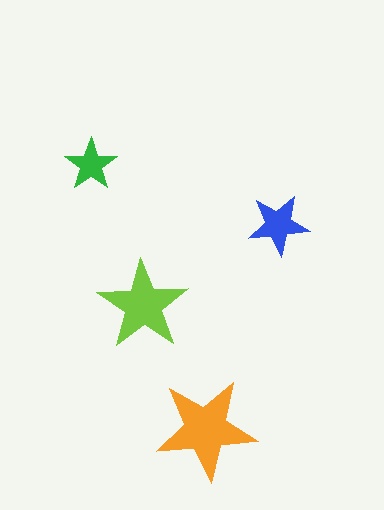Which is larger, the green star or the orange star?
The orange one.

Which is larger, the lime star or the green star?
The lime one.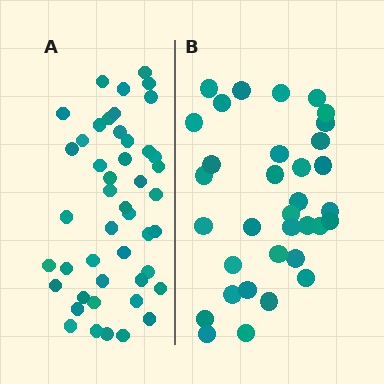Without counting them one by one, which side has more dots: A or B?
Region A (the left region) has more dots.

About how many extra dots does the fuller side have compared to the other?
Region A has roughly 12 or so more dots than region B.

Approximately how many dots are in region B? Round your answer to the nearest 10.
About 30 dots. (The exact count is 34, which rounds to 30.)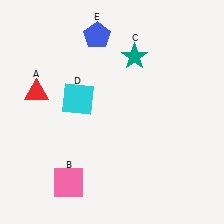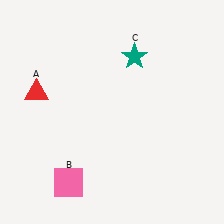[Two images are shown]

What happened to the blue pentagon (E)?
The blue pentagon (E) was removed in Image 2. It was in the top-left area of Image 1.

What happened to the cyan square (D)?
The cyan square (D) was removed in Image 2. It was in the top-left area of Image 1.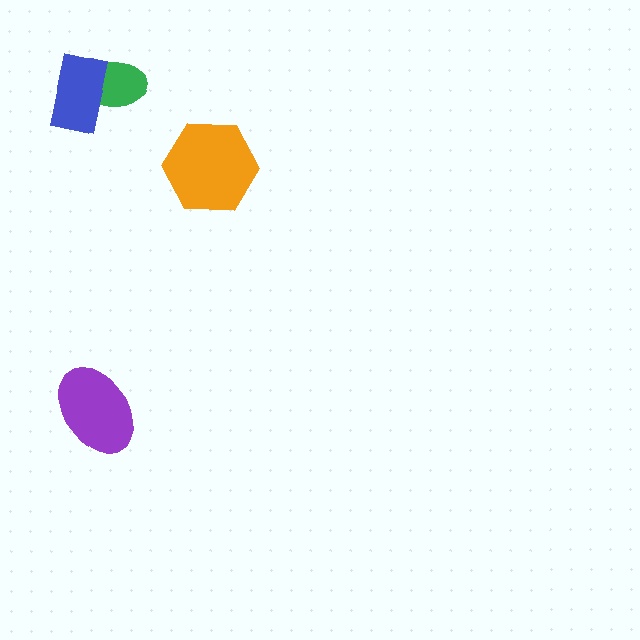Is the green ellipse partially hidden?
Yes, it is partially covered by another shape.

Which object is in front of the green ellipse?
The blue rectangle is in front of the green ellipse.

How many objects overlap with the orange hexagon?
0 objects overlap with the orange hexagon.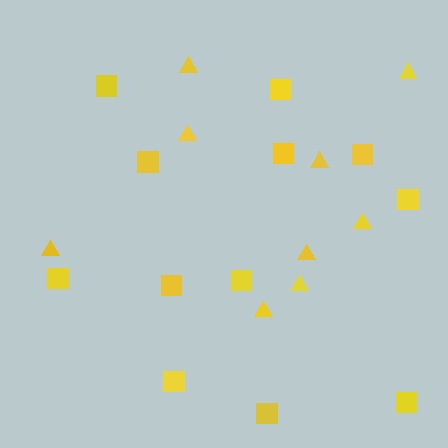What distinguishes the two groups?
There are 2 groups: one group of squares (12) and one group of triangles (9).